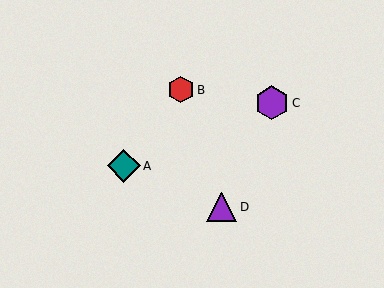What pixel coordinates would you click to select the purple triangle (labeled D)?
Click at (222, 207) to select the purple triangle D.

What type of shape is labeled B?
Shape B is a red hexagon.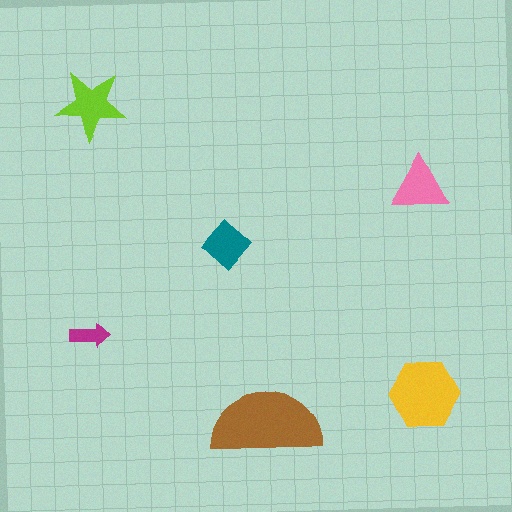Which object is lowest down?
The brown semicircle is bottommost.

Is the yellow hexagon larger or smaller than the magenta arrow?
Larger.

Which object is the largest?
The brown semicircle.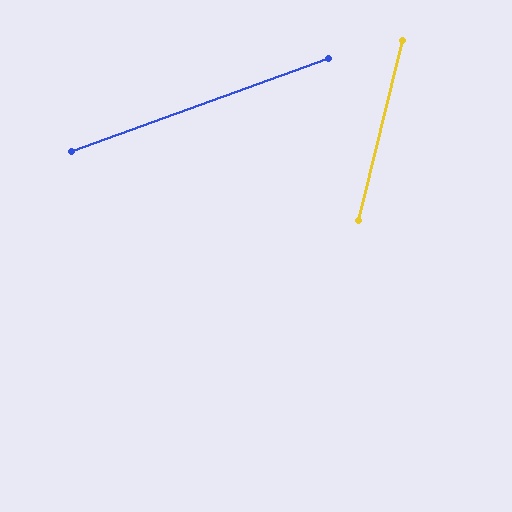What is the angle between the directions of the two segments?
Approximately 56 degrees.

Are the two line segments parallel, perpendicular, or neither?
Neither parallel nor perpendicular — they differ by about 56°.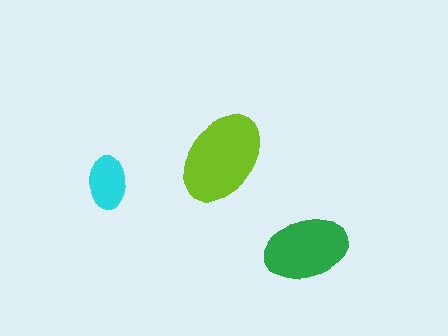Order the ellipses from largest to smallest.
the lime one, the green one, the cyan one.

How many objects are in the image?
There are 3 objects in the image.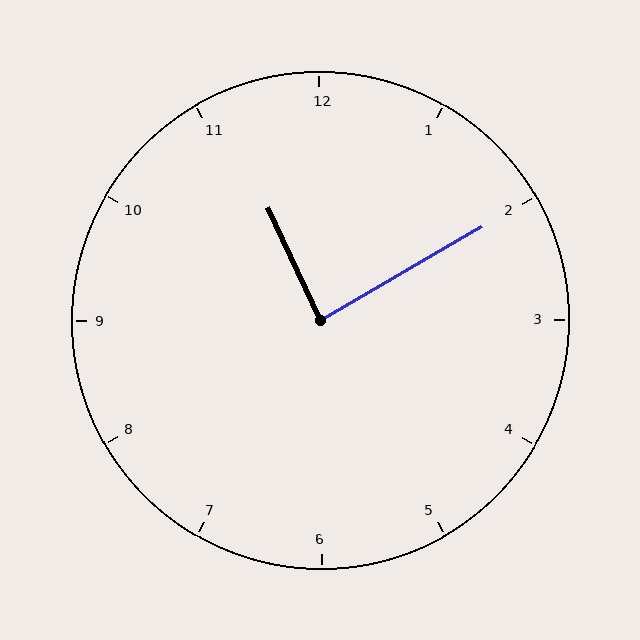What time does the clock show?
11:10.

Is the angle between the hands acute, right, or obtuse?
It is right.